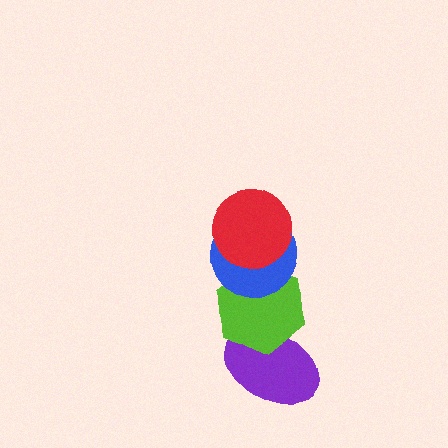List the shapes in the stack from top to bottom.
From top to bottom: the red circle, the blue circle, the lime hexagon, the purple ellipse.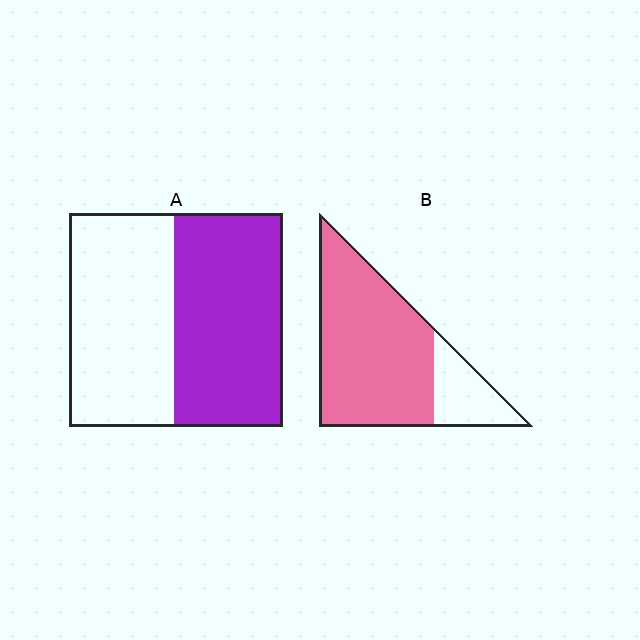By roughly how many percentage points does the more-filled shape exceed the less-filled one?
By roughly 30 percentage points (B over A).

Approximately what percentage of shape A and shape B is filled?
A is approximately 50% and B is approximately 80%.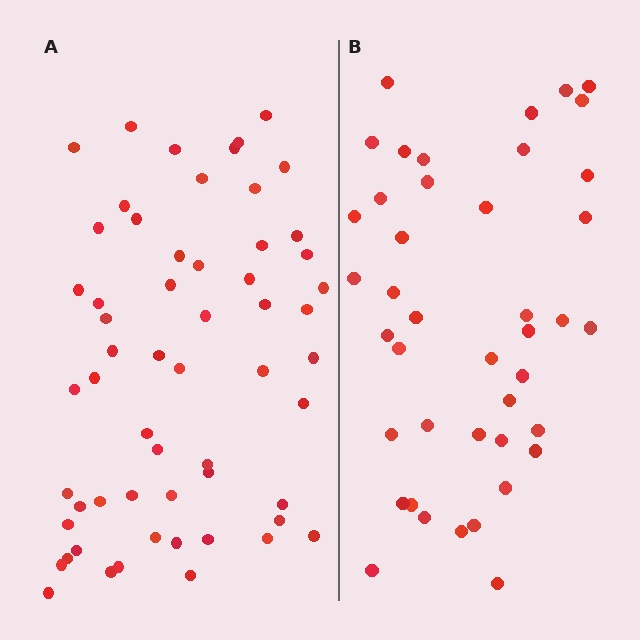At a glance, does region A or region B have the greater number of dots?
Region A (the left region) has more dots.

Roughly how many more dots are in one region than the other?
Region A has approximately 15 more dots than region B.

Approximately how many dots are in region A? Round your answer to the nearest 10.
About 60 dots. (The exact count is 58, which rounds to 60.)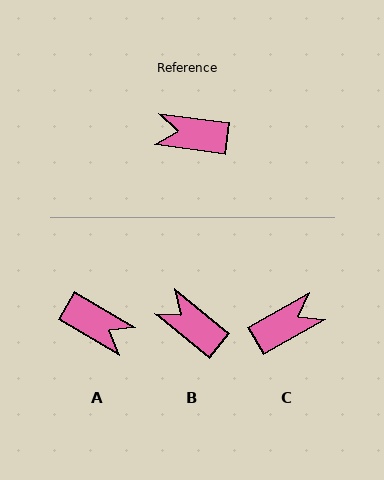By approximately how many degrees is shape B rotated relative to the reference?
Approximately 31 degrees clockwise.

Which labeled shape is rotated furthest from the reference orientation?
A, about 157 degrees away.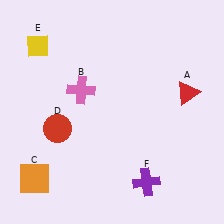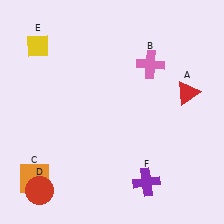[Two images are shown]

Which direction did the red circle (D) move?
The red circle (D) moved down.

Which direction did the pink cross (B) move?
The pink cross (B) moved right.